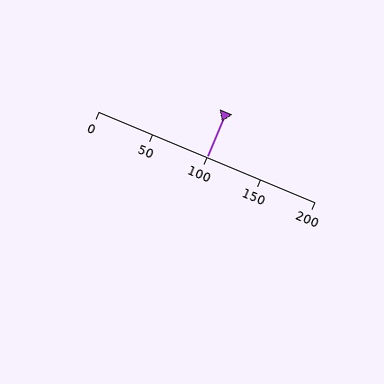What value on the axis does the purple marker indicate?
The marker indicates approximately 100.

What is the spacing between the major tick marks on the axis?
The major ticks are spaced 50 apart.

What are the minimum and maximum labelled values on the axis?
The axis runs from 0 to 200.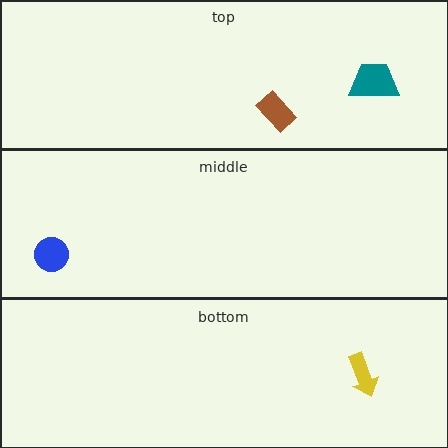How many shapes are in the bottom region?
1.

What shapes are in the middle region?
The blue circle.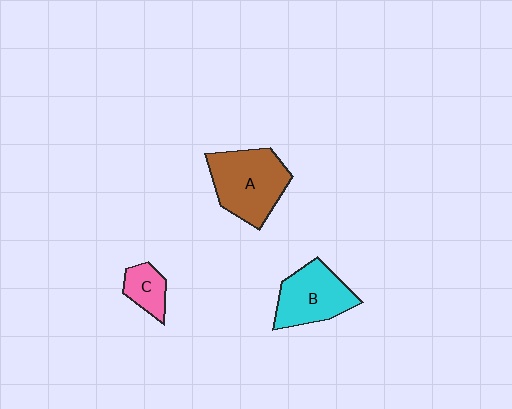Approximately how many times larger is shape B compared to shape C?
Approximately 2.1 times.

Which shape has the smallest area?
Shape C (pink).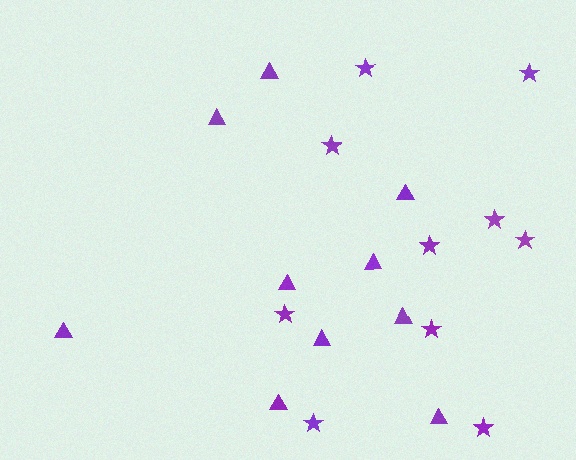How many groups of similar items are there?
There are 2 groups: one group of triangles (10) and one group of stars (10).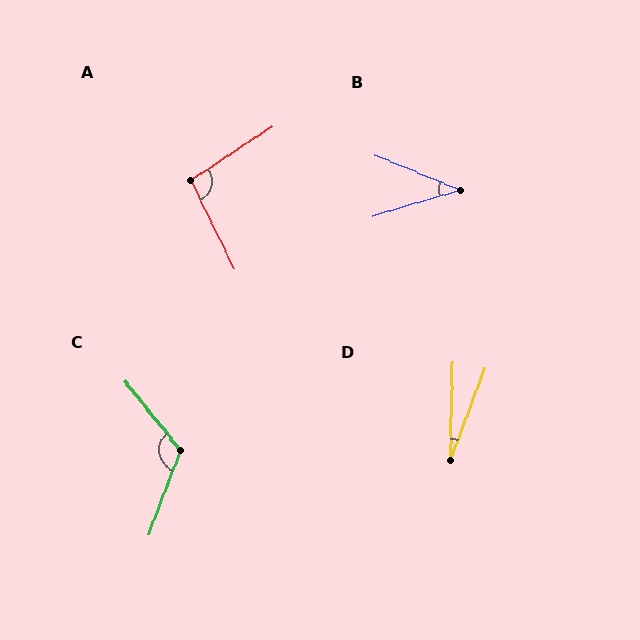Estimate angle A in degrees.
Approximately 98 degrees.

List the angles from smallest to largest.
D (20°), B (38°), A (98°), C (121°).